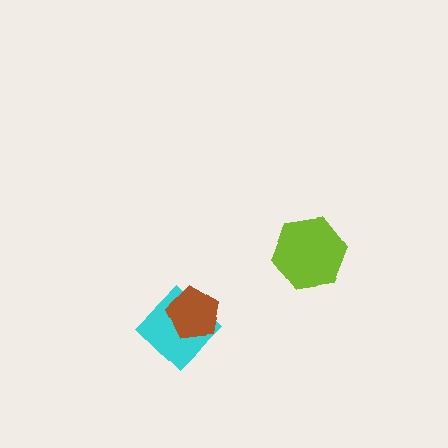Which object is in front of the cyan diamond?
The brown pentagon is in front of the cyan diamond.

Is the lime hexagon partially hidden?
No, no other shape covers it.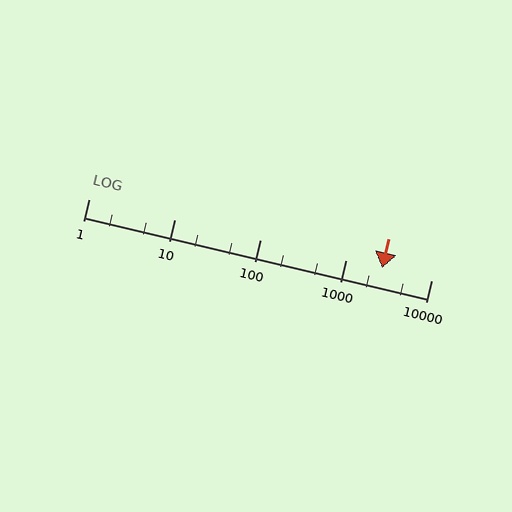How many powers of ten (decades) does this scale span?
The scale spans 4 decades, from 1 to 10000.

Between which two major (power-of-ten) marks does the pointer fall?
The pointer is between 1000 and 10000.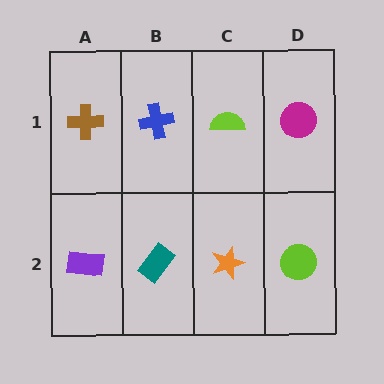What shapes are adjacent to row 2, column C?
A lime semicircle (row 1, column C), a teal rectangle (row 2, column B), a lime circle (row 2, column D).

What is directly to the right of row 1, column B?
A lime semicircle.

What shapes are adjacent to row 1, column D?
A lime circle (row 2, column D), a lime semicircle (row 1, column C).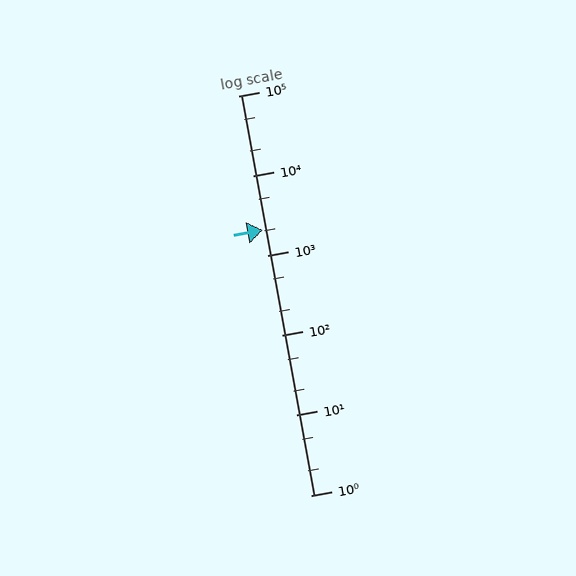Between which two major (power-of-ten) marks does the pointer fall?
The pointer is between 1000 and 10000.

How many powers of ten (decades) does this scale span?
The scale spans 5 decades, from 1 to 100000.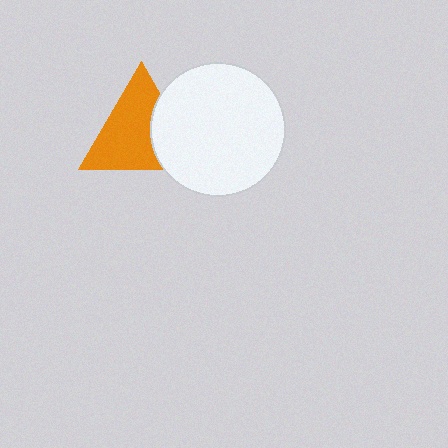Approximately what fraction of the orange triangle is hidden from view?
Roughly 31% of the orange triangle is hidden behind the white circle.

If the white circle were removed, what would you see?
You would see the complete orange triangle.